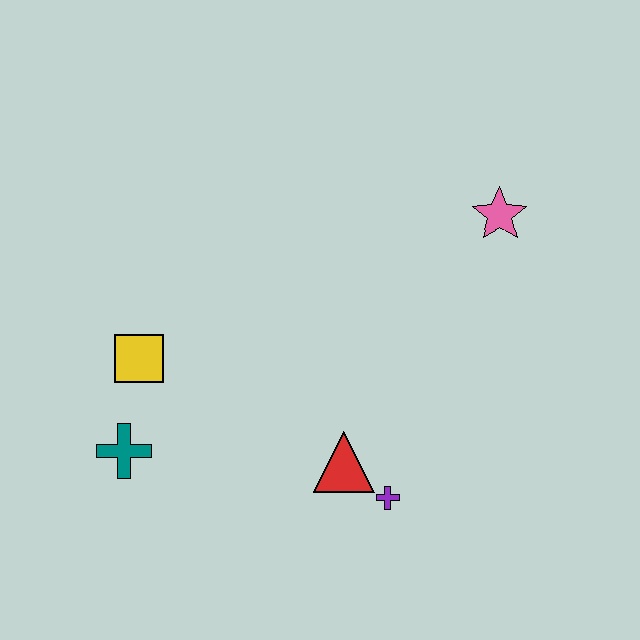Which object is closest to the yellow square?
The teal cross is closest to the yellow square.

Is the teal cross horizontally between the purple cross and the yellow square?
No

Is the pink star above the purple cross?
Yes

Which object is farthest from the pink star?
The teal cross is farthest from the pink star.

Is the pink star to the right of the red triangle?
Yes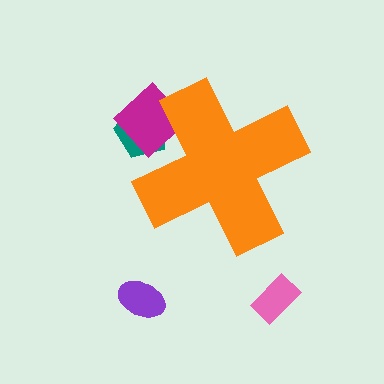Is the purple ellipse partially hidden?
No, the purple ellipse is fully visible.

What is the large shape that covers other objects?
An orange cross.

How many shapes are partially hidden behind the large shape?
2 shapes are partially hidden.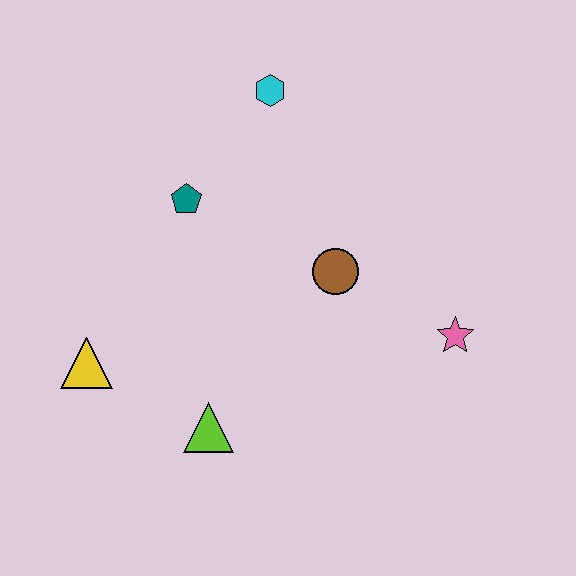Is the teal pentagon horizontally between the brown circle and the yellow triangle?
Yes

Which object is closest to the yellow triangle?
The lime triangle is closest to the yellow triangle.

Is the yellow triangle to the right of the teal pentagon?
No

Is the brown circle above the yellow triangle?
Yes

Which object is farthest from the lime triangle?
The cyan hexagon is farthest from the lime triangle.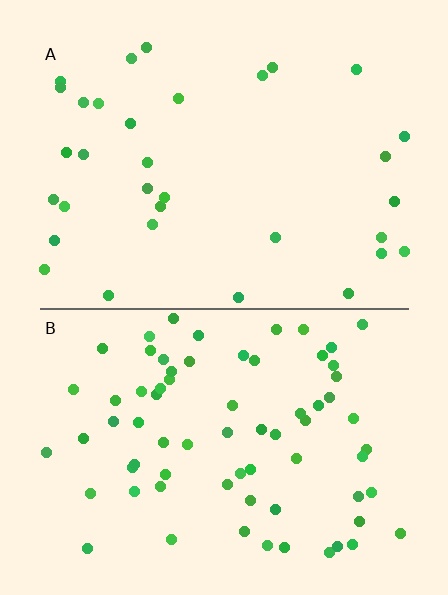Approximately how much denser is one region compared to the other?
Approximately 2.2× — region B over region A.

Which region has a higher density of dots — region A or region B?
B (the bottom).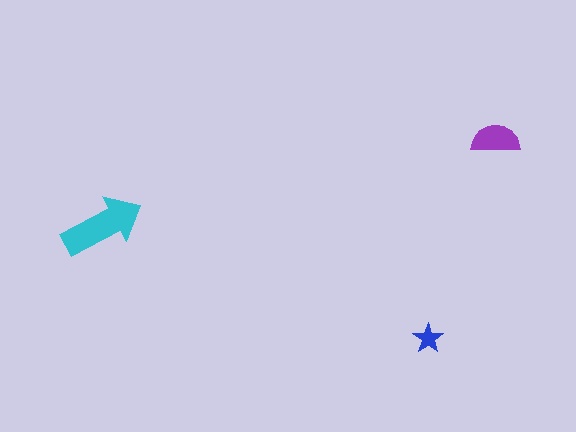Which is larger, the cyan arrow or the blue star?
The cyan arrow.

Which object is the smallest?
The blue star.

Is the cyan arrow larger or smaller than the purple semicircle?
Larger.